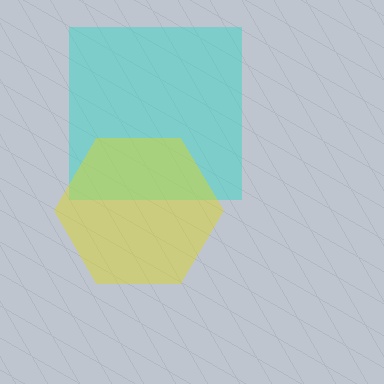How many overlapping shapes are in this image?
There are 2 overlapping shapes in the image.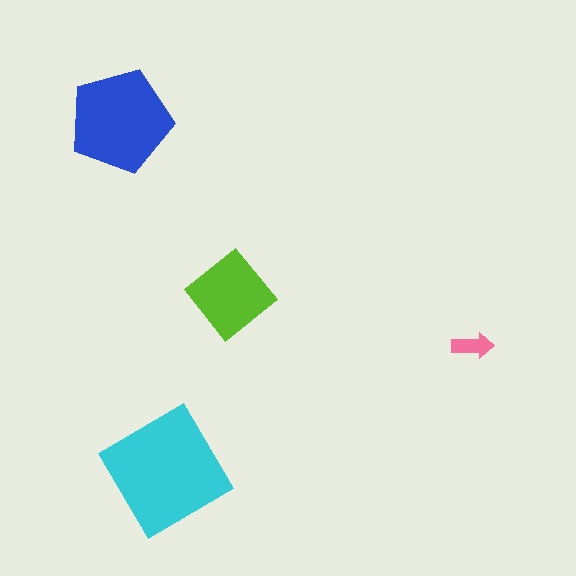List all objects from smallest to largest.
The pink arrow, the lime diamond, the blue pentagon, the cyan diamond.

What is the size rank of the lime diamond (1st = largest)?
3rd.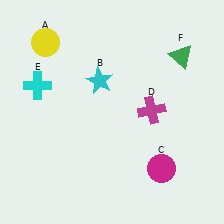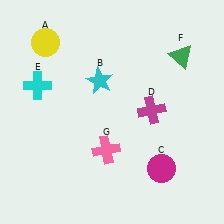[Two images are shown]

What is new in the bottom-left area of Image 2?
A pink cross (G) was added in the bottom-left area of Image 2.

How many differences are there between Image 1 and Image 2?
There is 1 difference between the two images.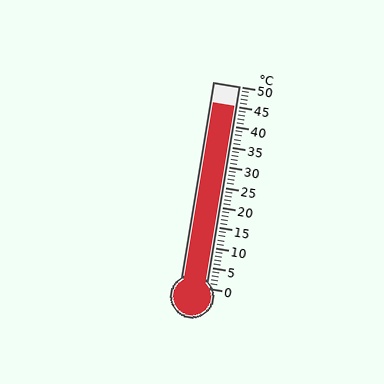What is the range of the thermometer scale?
The thermometer scale ranges from 0°C to 50°C.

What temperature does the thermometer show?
The thermometer shows approximately 45°C.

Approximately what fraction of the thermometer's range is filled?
The thermometer is filled to approximately 90% of its range.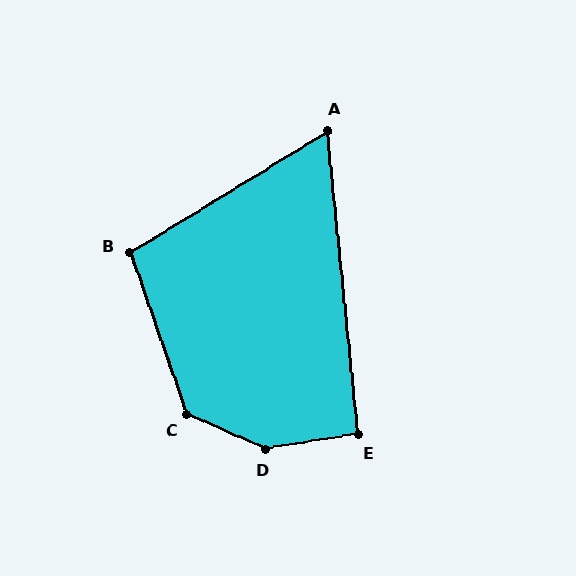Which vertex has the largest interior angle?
D, at approximately 148 degrees.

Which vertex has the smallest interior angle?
A, at approximately 64 degrees.